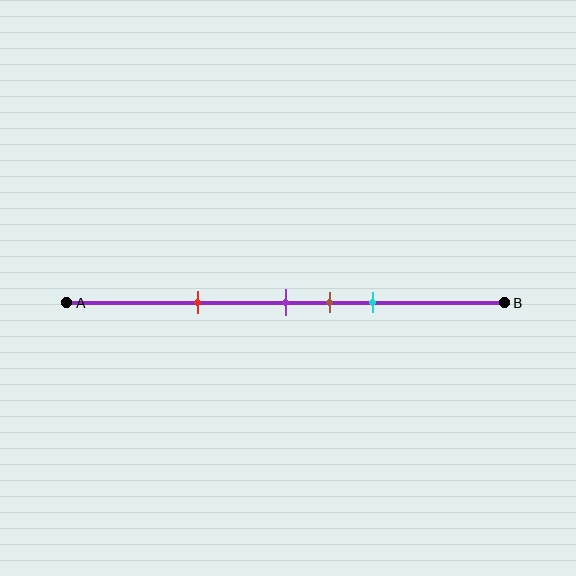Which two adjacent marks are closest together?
The purple and brown marks are the closest adjacent pair.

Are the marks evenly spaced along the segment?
No, the marks are not evenly spaced.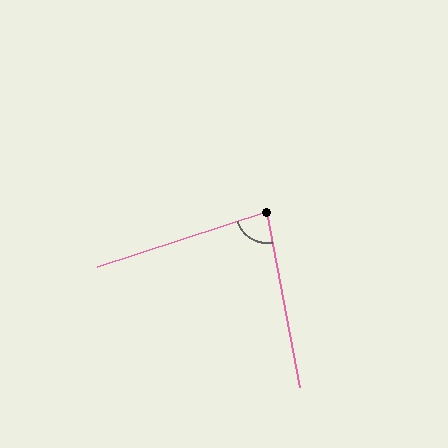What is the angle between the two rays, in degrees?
Approximately 83 degrees.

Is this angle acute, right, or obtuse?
It is acute.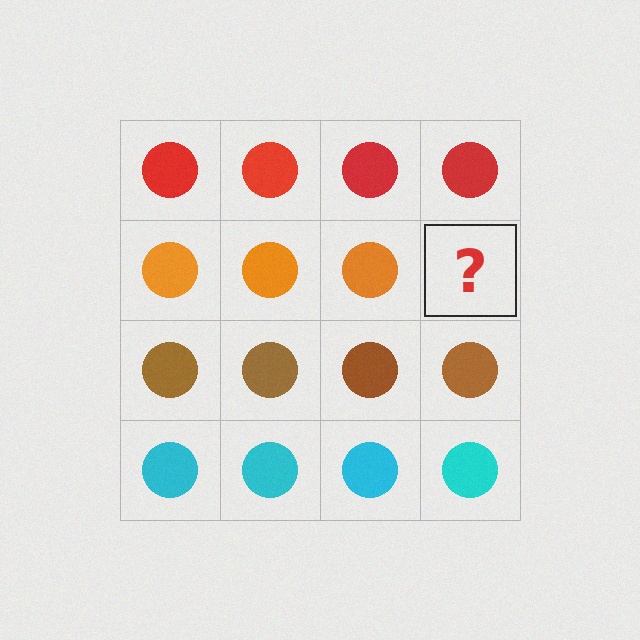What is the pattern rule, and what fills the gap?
The rule is that each row has a consistent color. The gap should be filled with an orange circle.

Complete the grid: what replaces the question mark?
The question mark should be replaced with an orange circle.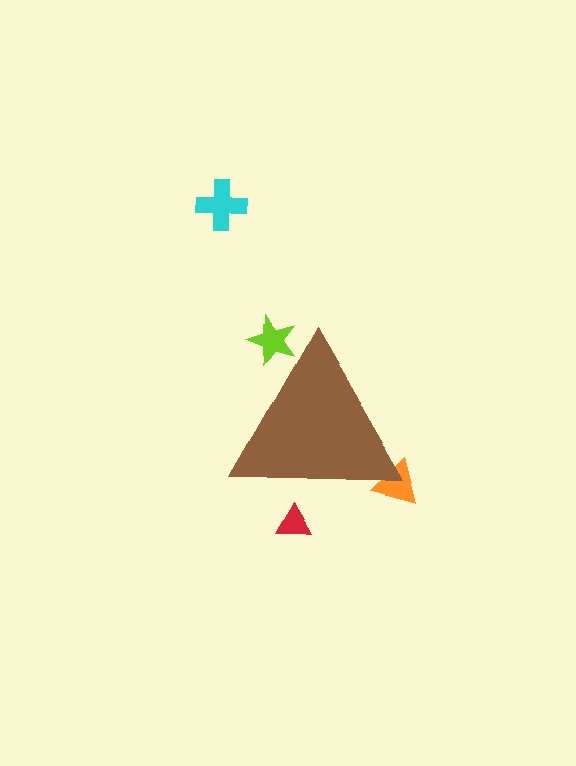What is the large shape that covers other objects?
A brown triangle.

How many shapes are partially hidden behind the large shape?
3 shapes are partially hidden.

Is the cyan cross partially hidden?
No, the cyan cross is fully visible.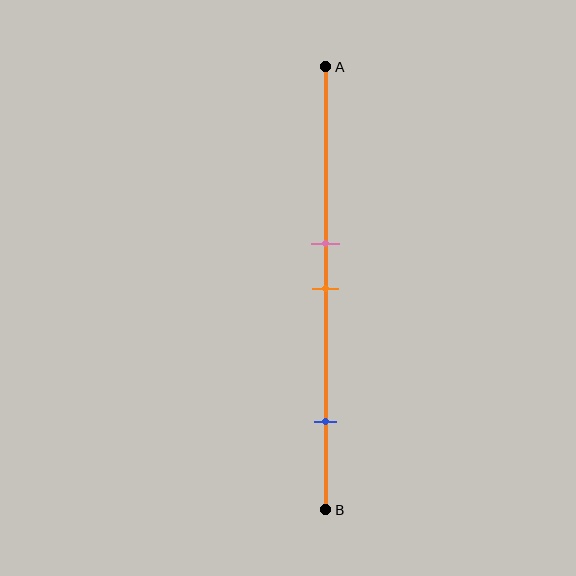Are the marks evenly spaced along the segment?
No, the marks are not evenly spaced.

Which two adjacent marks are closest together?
The pink and orange marks are the closest adjacent pair.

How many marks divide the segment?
There are 3 marks dividing the segment.